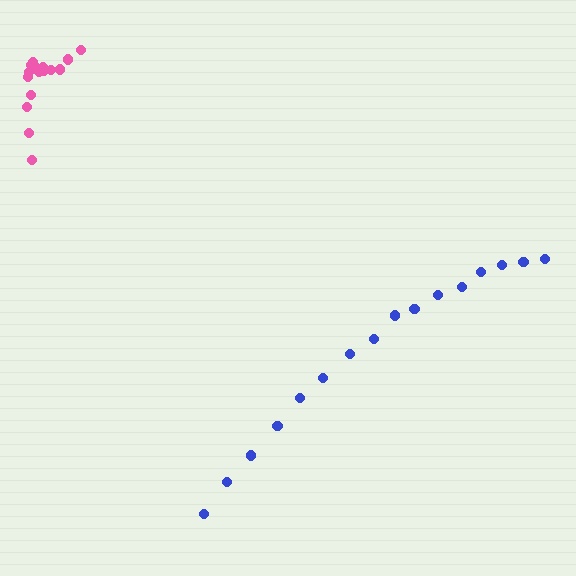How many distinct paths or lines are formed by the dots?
There are 2 distinct paths.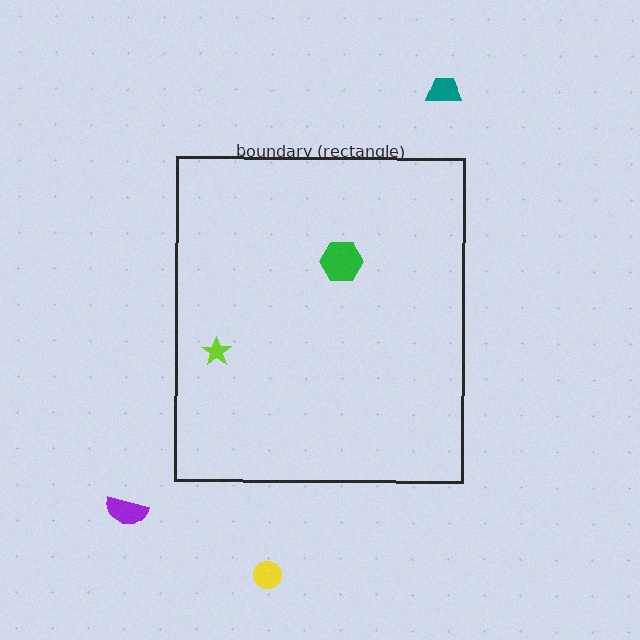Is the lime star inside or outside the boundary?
Inside.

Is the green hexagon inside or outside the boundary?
Inside.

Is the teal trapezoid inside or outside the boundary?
Outside.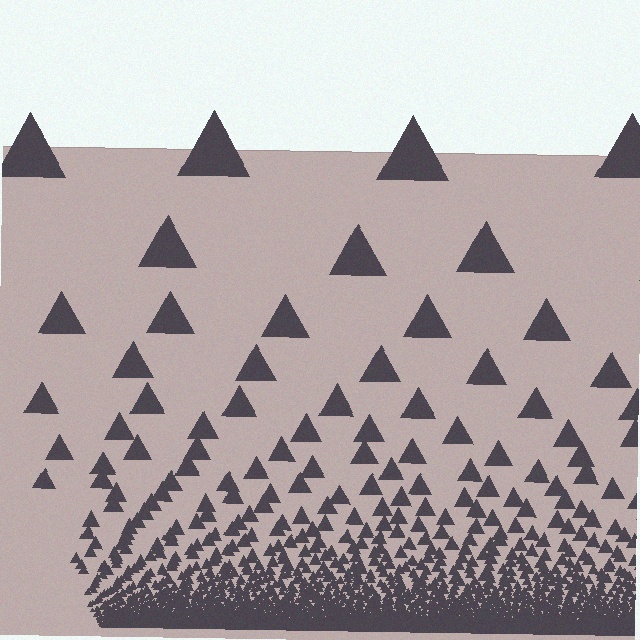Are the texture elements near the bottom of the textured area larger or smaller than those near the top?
Smaller. The gradient is inverted — elements near the bottom are smaller and denser.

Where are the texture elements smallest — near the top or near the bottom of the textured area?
Near the bottom.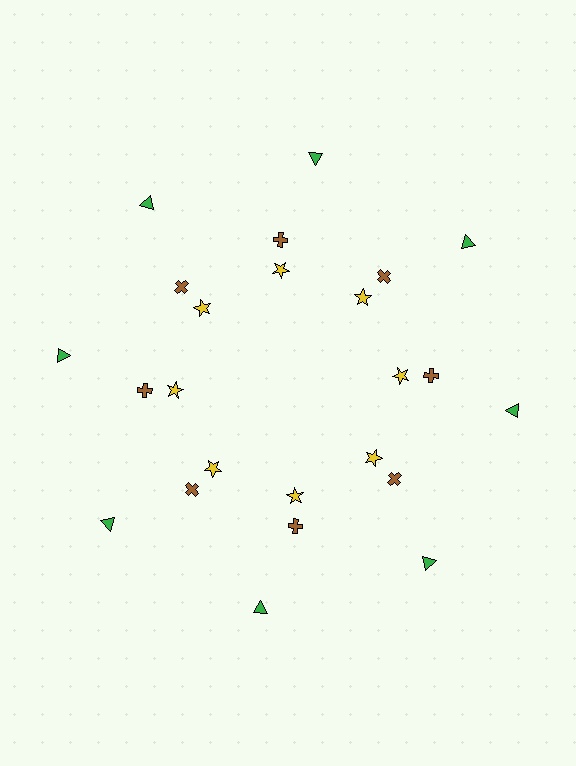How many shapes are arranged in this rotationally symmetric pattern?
There are 24 shapes, arranged in 8 groups of 3.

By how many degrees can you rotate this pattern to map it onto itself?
The pattern maps onto itself every 45 degrees of rotation.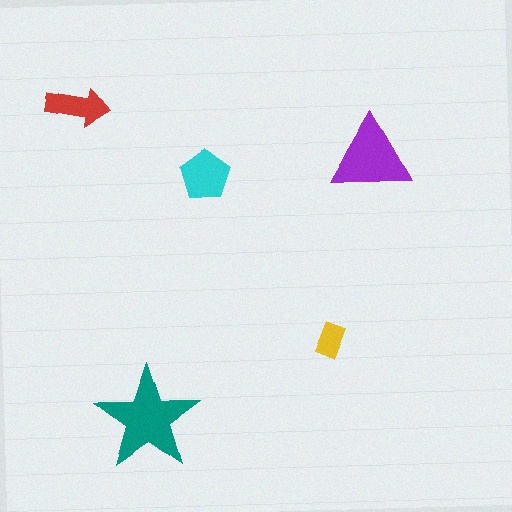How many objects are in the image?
There are 5 objects in the image.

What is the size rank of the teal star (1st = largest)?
1st.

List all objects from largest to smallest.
The teal star, the purple triangle, the cyan pentagon, the red arrow, the yellow rectangle.